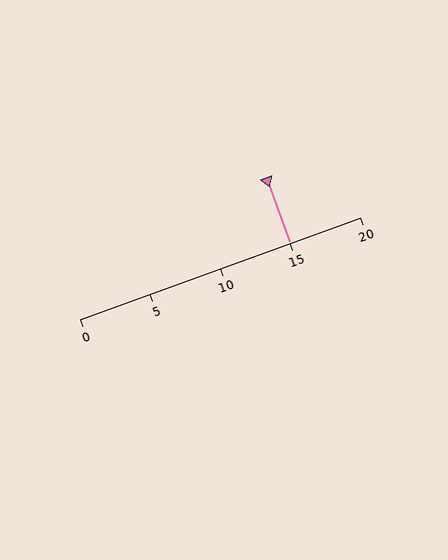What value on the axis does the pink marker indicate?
The marker indicates approximately 15.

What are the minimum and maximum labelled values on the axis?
The axis runs from 0 to 20.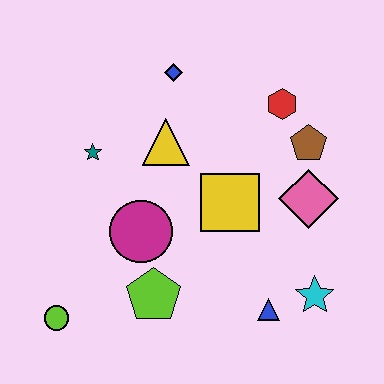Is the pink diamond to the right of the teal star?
Yes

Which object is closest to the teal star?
The yellow triangle is closest to the teal star.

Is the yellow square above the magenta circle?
Yes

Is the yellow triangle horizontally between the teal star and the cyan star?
Yes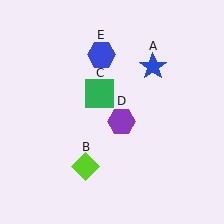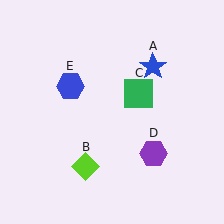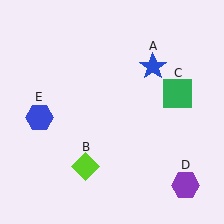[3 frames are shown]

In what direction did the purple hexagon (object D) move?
The purple hexagon (object D) moved down and to the right.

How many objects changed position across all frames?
3 objects changed position: green square (object C), purple hexagon (object D), blue hexagon (object E).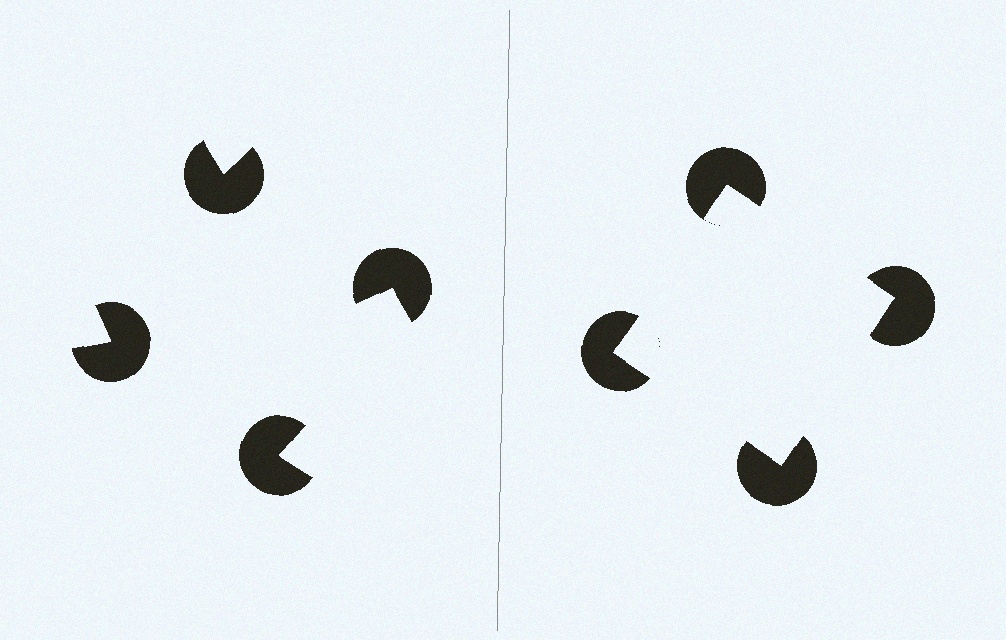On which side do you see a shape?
An illusory square appears on the right side. On the left side the wedge cuts are rotated, so no coherent shape forms.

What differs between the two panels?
The pac-man discs are positioned identically on both sides; only the wedge orientations differ. On the right they align to a square; on the left they are misaligned.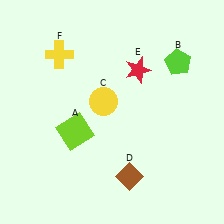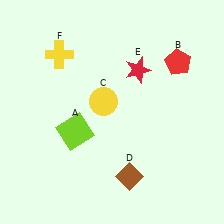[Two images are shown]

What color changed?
The pentagon (B) changed from lime in Image 1 to red in Image 2.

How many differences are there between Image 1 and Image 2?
There is 1 difference between the two images.